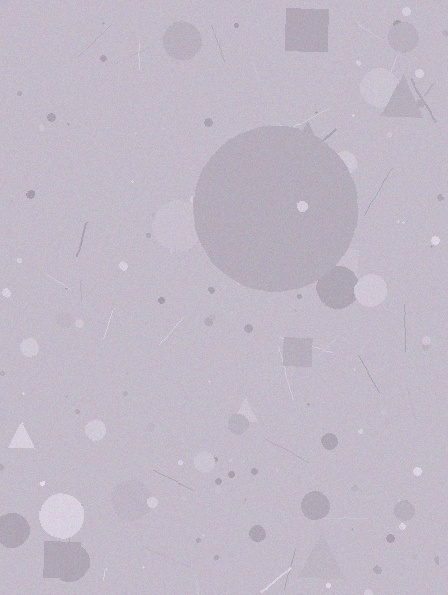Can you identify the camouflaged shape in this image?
The camouflaged shape is a circle.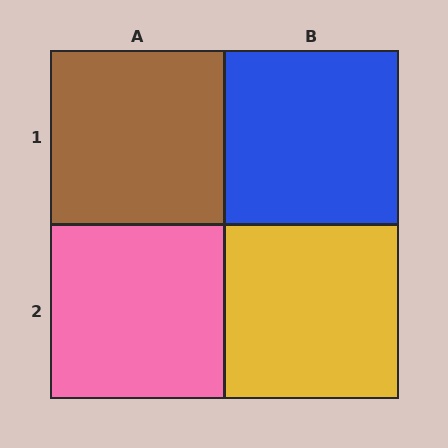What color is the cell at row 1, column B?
Blue.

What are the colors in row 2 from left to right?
Pink, yellow.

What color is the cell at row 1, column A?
Brown.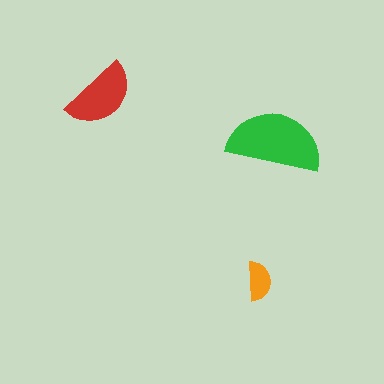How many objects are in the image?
There are 3 objects in the image.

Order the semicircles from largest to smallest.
the green one, the red one, the orange one.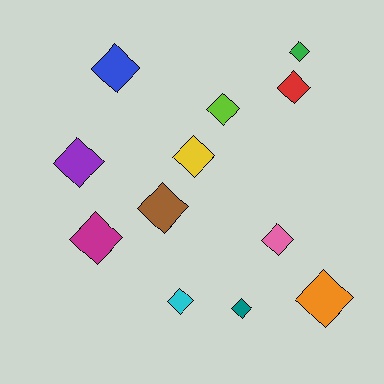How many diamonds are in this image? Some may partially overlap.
There are 12 diamonds.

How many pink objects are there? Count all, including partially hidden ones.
There is 1 pink object.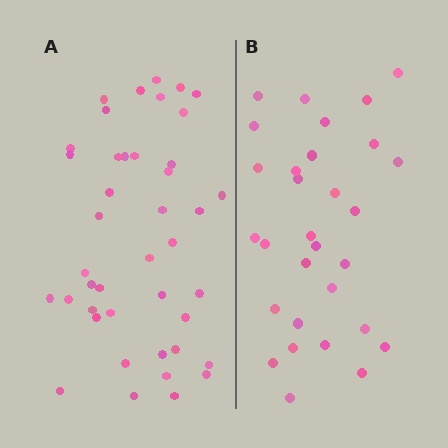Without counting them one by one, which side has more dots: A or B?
Region A (the left region) has more dots.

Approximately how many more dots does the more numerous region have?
Region A has roughly 12 or so more dots than region B.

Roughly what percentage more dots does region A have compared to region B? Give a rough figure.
About 40% more.